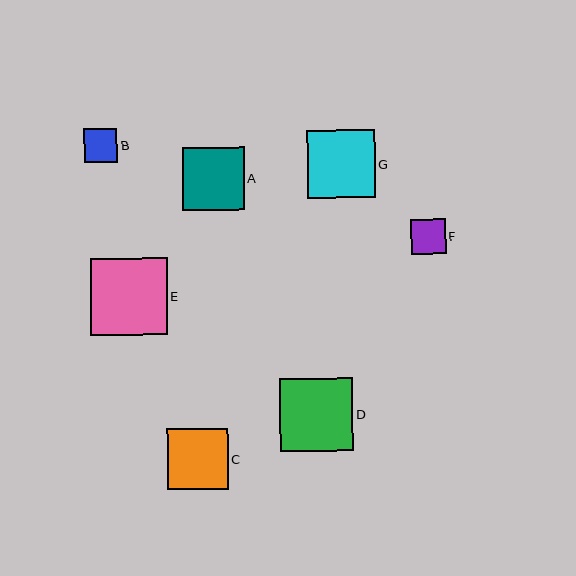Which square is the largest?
Square E is the largest with a size of approximately 77 pixels.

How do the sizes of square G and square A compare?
Square G and square A are approximately the same size.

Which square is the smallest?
Square B is the smallest with a size of approximately 33 pixels.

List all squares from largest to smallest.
From largest to smallest: E, D, G, A, C, F, B.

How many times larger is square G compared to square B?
Square G is approximately 2.0 times the size of square B.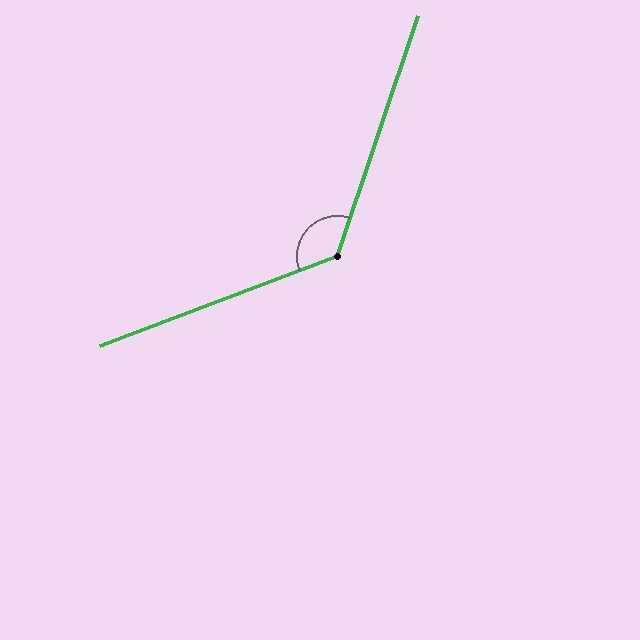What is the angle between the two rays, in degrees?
Approximately 129 degrees.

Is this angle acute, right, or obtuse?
It is obtuse.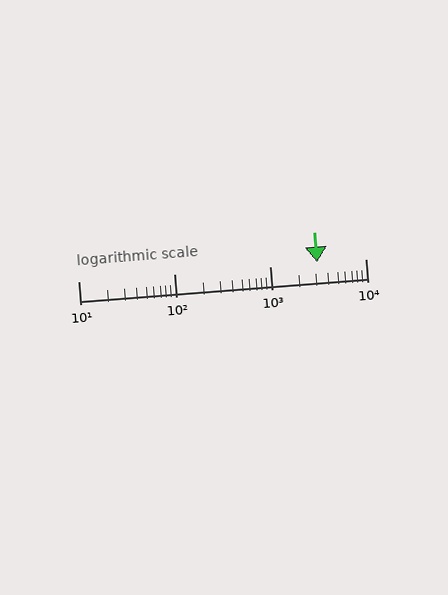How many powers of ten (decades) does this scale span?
The scale spans 3 decades, from 10 to 10000.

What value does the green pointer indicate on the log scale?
The pointer indicates approximately 3100.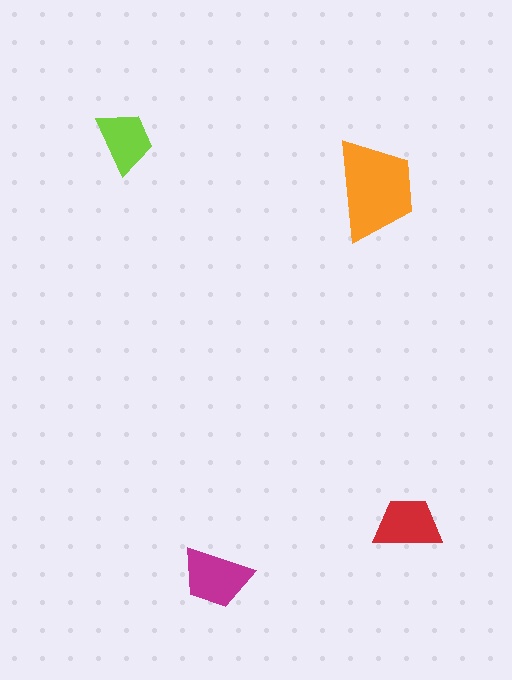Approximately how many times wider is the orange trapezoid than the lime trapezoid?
About 1.5 times wider.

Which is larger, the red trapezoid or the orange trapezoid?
The orange one.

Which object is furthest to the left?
The lime trapezoid is leftmost.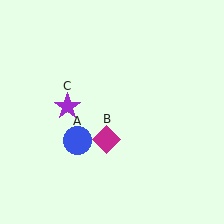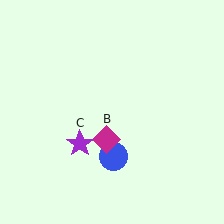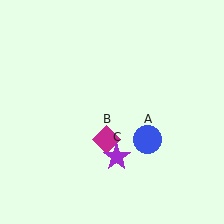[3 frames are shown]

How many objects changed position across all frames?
2 objects changed position: blue circle (object A), purple star (object C).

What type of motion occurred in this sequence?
The blue circle (object A), purple star (object C) rotated counterclockwise around the center of the scene.